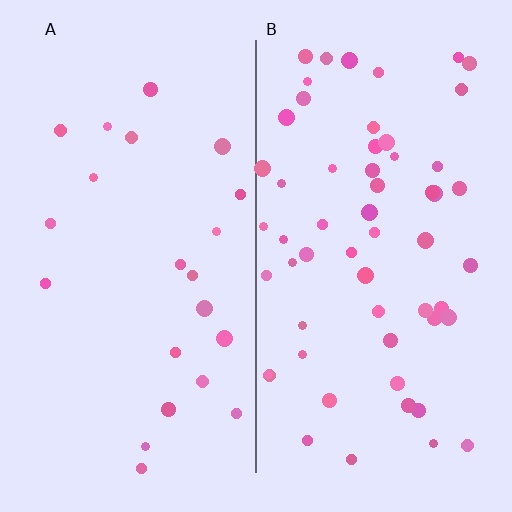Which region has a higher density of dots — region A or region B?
B (the right).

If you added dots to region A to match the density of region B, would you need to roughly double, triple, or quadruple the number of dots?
Approximately triple.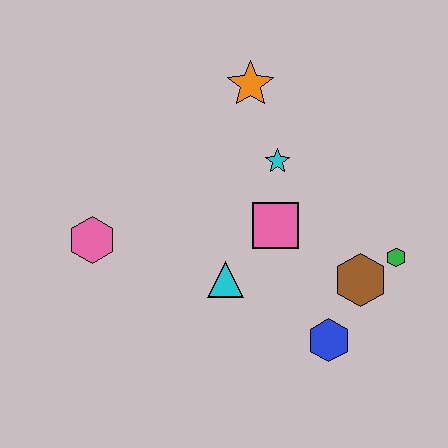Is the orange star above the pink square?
Yes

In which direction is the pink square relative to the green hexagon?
The pink square is to the left of the green hexagon.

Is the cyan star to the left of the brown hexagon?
Yes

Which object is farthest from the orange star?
The blue hexagon is farthest from the orange star.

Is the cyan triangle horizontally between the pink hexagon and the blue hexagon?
Yes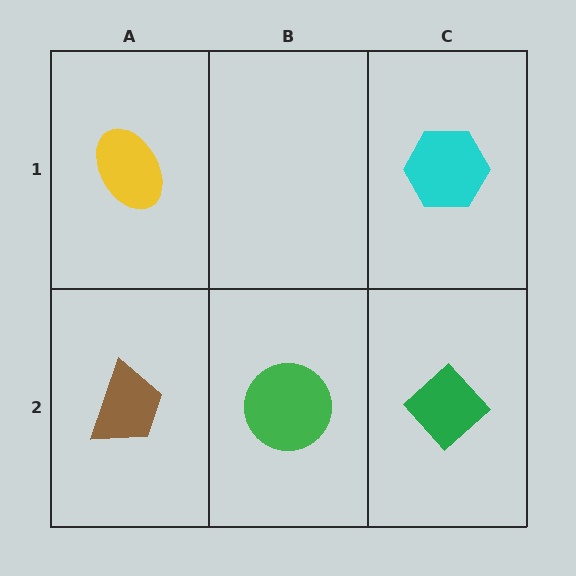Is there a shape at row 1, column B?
No, that cell is empty.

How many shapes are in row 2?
3 shapes.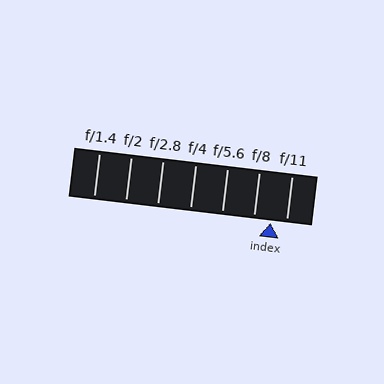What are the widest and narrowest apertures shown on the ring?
The widest aperture shown is f/1.4 and the narrowest is f/11.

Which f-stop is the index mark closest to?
The index mark is closest to f/11.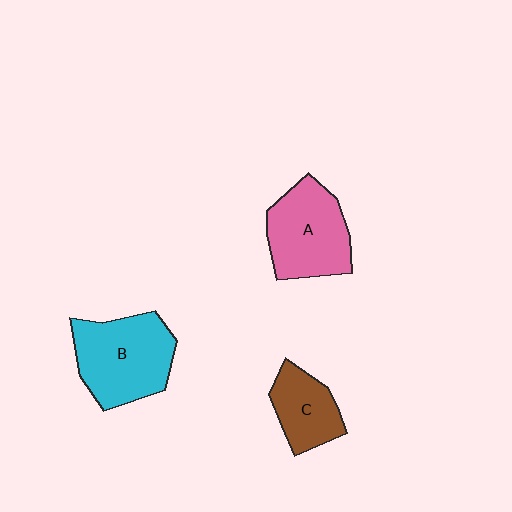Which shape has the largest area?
Shape B (cyan).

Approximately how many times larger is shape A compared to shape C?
Approximately 1.5 times.